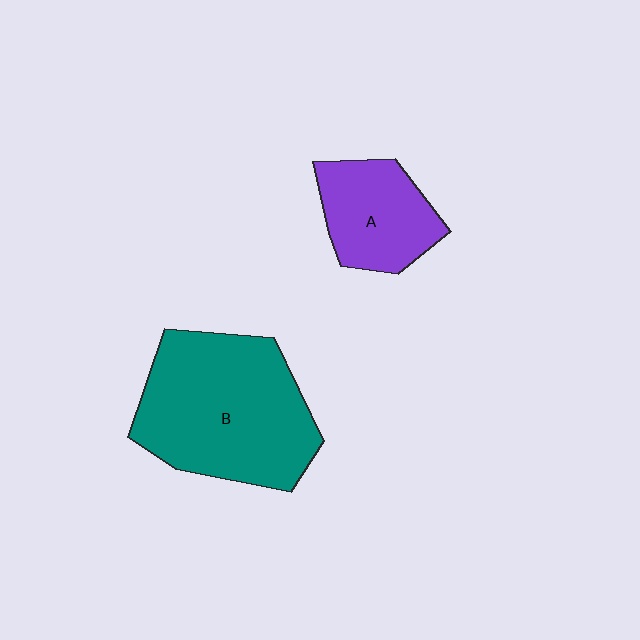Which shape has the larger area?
Shape B (teal).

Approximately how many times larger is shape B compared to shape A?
Approximately 2.0 times.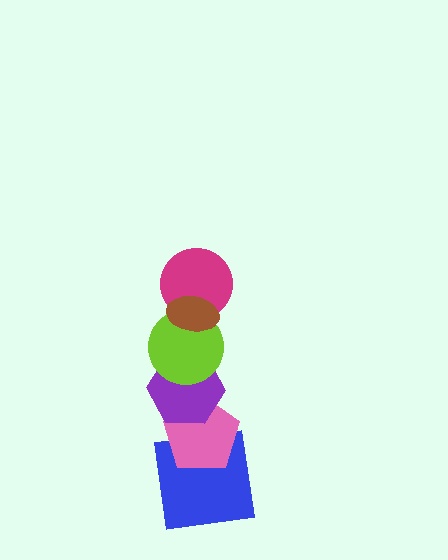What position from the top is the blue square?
The blue square is 6th from the top.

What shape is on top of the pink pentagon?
The purple hexagon is on top of the pink pentagon.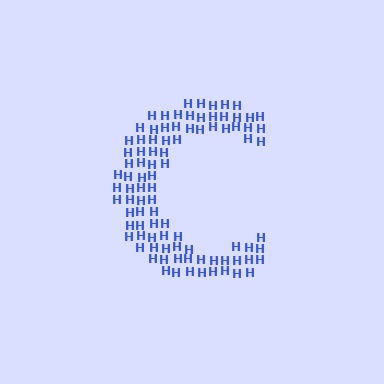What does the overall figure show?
The overall figure shows the letter C.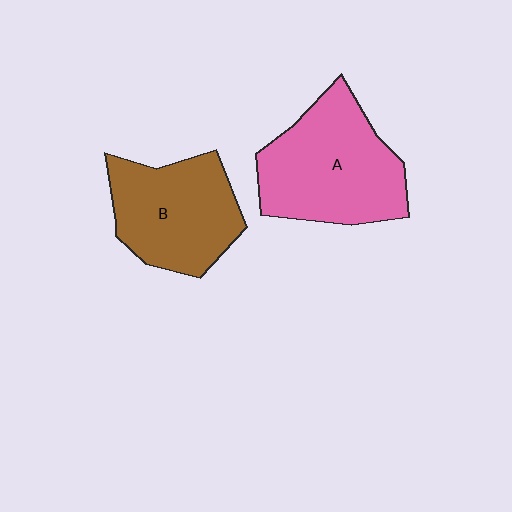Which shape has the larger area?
Shape A (pink).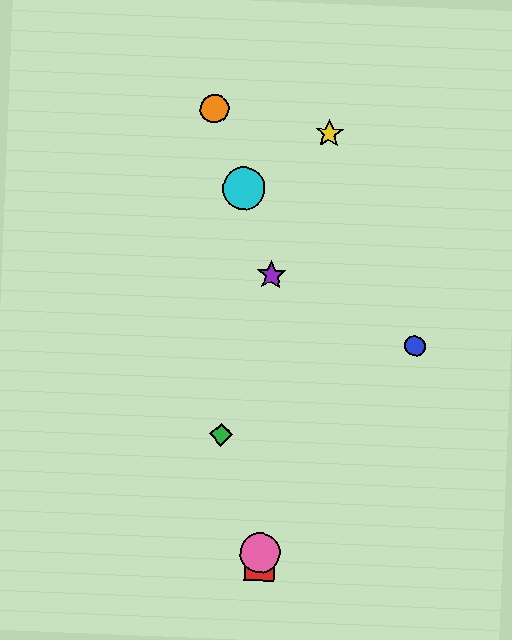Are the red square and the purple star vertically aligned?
Yes, both are at x≈260.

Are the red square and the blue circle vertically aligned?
No, the red square is at x≈260 and the blue circle is at x≈415.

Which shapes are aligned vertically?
The red square, the purple star, the pink circle are aligned vertically.